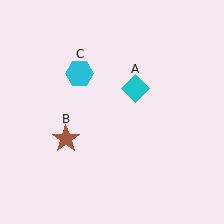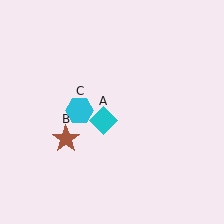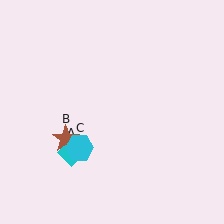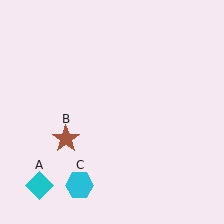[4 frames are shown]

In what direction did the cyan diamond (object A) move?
The cyan diamond (object A) moved down and to the left.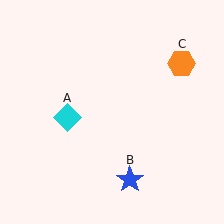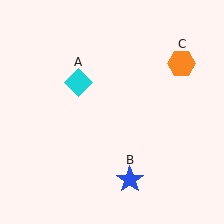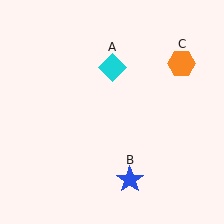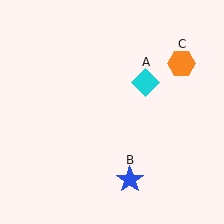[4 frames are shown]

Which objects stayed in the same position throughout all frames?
Blue star (object B) and orange hexagon (object C) remained stationary.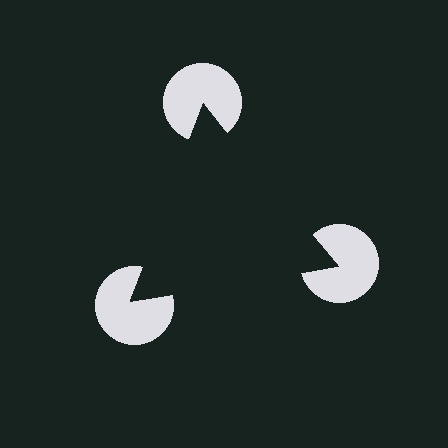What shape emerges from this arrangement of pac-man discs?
An illusory triangle — its edges are inferred from the aligned wedge cuts in the pac-man discs, not physically drawn.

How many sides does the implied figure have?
3 sides.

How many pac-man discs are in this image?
There are 3 — one at each vertex of the illusory triangle.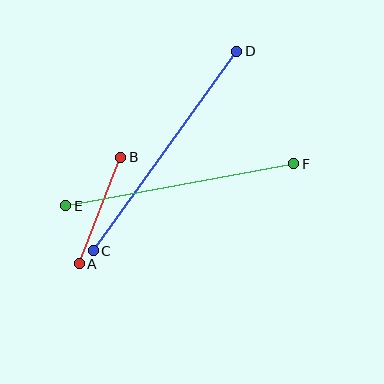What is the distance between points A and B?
The distance is approximately 114 pixels.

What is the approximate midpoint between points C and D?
The midpoint is at approximately (165, 151) pixels.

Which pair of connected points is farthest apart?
Points C and D are farthest apart.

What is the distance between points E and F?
The distance is approximately 231 pixels.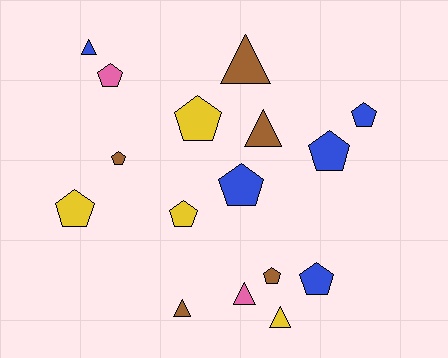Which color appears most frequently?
Blue, with 5 objects.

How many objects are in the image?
There are 16 objects.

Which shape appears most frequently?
Pentagon, with 10 objects.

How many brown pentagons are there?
There are 2 brown pentagons.